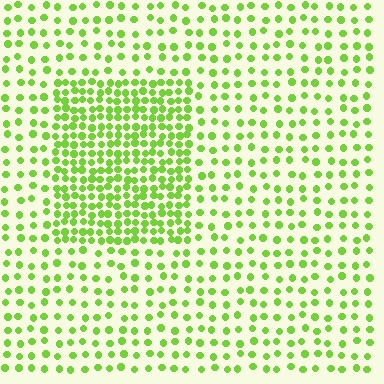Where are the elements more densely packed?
The elements are more densely packed inside the rectangle boundary.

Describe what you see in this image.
The image contains small lime elements arranged at two different densities. A rectangle-shaped region is visible where the elements are more densely packed than the surrounding area.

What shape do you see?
I see a rectangle.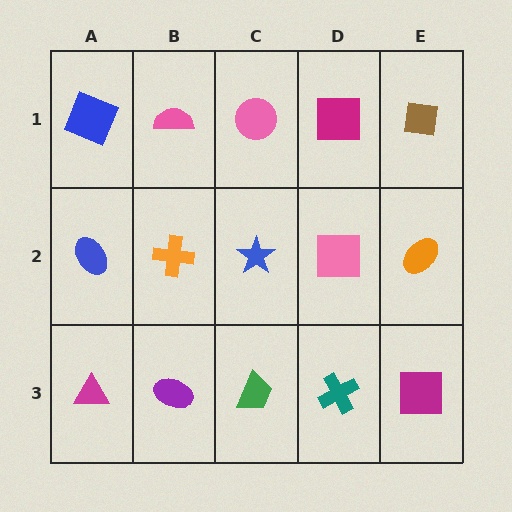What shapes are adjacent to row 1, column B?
An orange cross (row 2, column B), a blue square (row 1, column A), a pink circle (row 1, column C).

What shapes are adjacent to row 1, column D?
A pink square (row 2, column D), a pink circle (row 1, column C), a brown square (row 1, column E).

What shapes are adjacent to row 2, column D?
A magenta square (row 1, column D), a teal cross (row 3, column D), a blue star (row 2, column C), an orange ellipse (row 2, column E).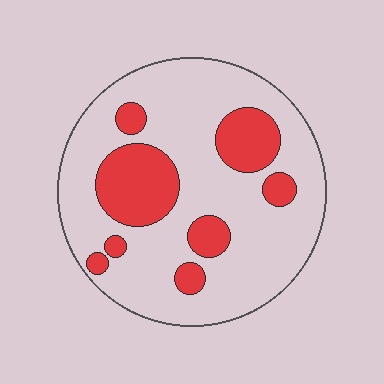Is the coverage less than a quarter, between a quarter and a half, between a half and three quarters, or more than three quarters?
Less than a quarter.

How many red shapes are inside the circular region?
8.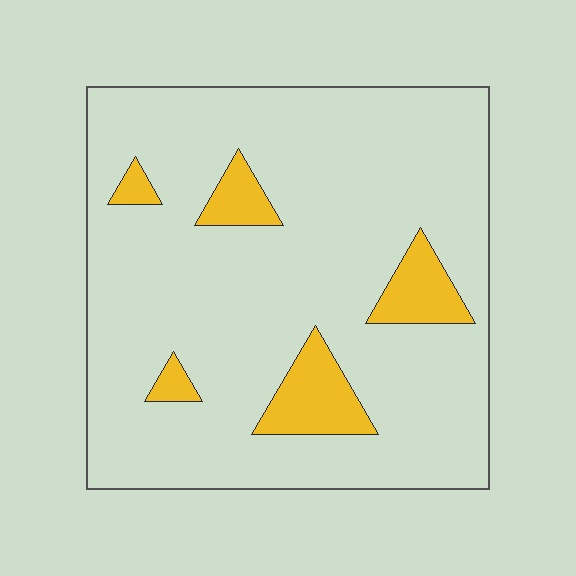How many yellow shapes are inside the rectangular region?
5.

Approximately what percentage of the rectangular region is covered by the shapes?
Approximately 10%.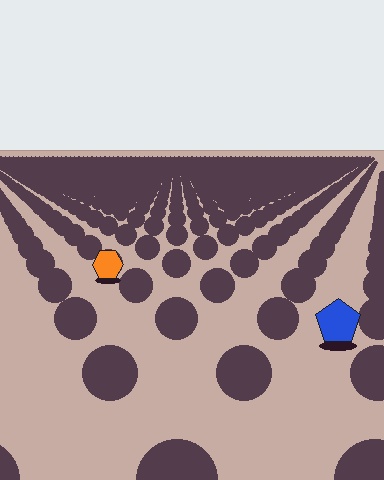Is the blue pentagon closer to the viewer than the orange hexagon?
Yes. The blue pentagon is closer — you can tell from the texture gradient: the ground texture is coarser near it.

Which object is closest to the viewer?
The blue pentagon is closest. The texture marks near it are larger and more spread out.